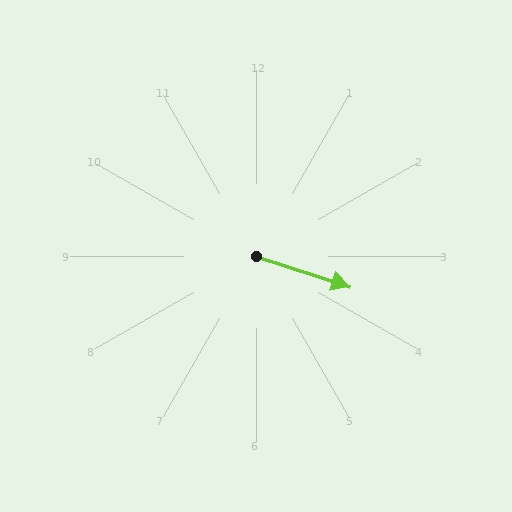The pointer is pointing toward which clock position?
Roughly 4 o'clock.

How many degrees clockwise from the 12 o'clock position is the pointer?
Approximately 108 degrees.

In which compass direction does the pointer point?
East.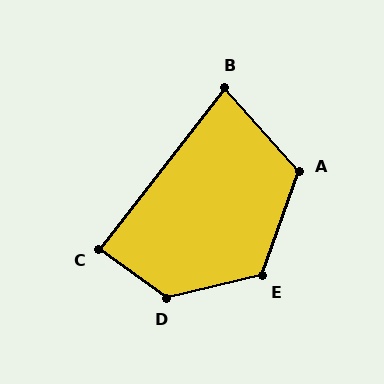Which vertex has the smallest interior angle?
B, at approximately 80 degrees.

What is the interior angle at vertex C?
Approximately 88 degrees (approximately right).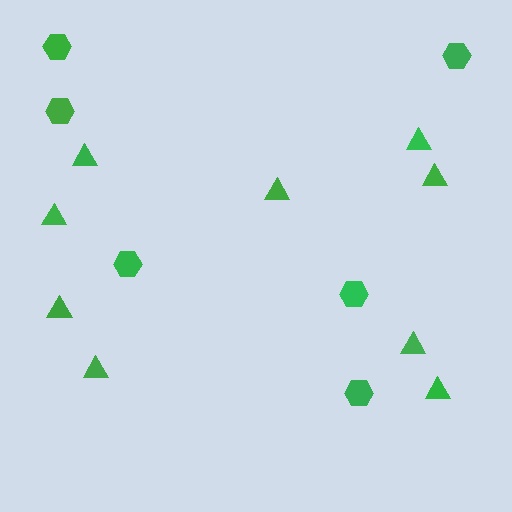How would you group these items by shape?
There are 2 groups: one group of hexagons (6) and one group of triangles (9).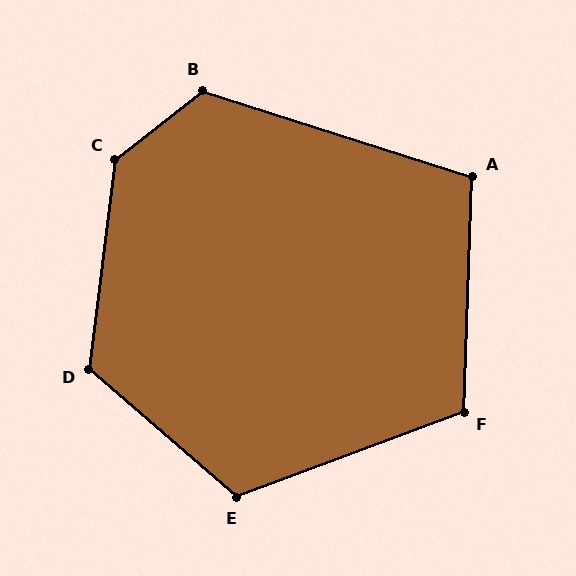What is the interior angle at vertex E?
Approximately 119 degrees (obtuse).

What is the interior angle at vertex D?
Approximately 124 degrees (obtuse).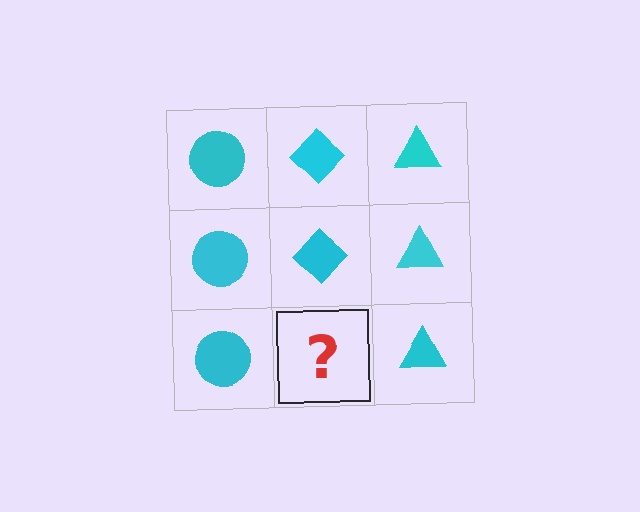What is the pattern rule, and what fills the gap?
The rule is that each column has a consistent shape. The gap should be filled with a cyan diamond.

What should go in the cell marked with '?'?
The missing cell should contain a cyan diamond.